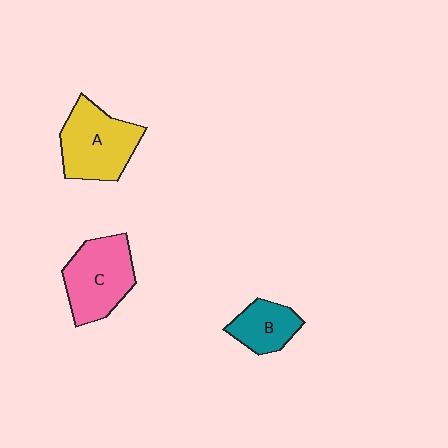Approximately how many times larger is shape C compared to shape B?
Approximately 1.7 times.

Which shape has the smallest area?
Shape B (teal).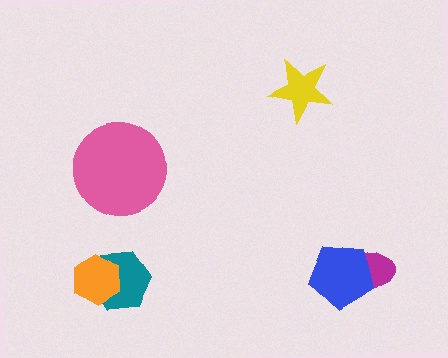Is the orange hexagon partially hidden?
No, no other shape covers it.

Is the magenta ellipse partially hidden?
Yes, it is partially covered by another shape.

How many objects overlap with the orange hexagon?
1 object overlaps with the orange hexagon.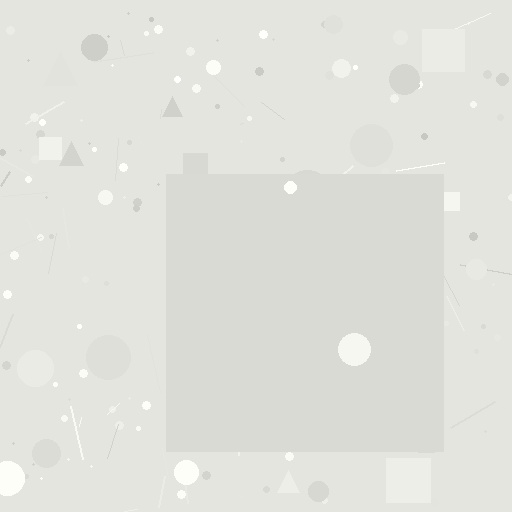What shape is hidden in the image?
A square is hidden in the image.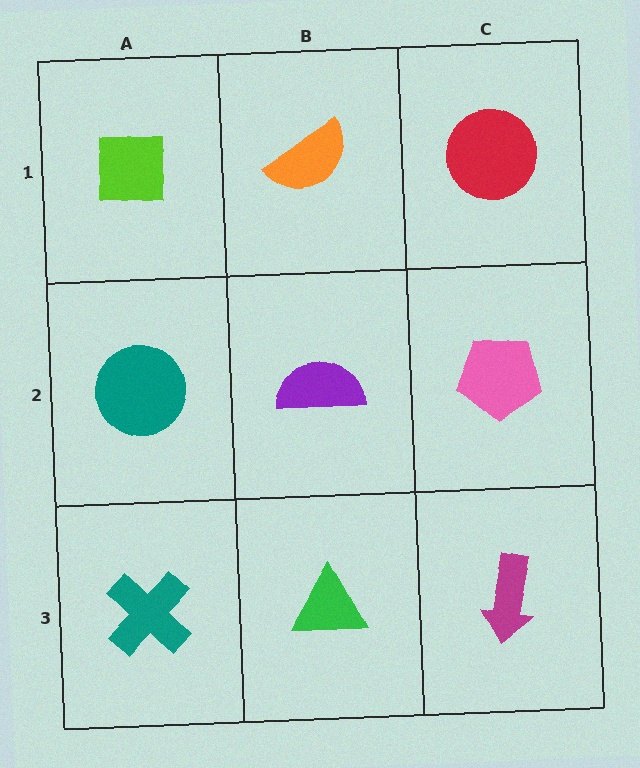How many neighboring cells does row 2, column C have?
3.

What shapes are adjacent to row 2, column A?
A lime square (row 1, column A), a teal cross (row 3, column A), a purple semicircle (row 2, column B).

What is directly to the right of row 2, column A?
A purple semicircle.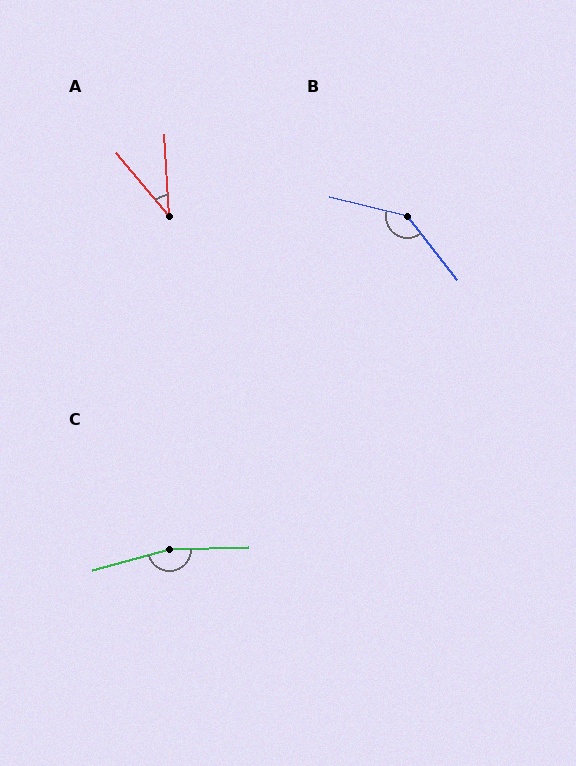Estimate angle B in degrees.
Approximately 142 degrees.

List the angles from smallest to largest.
A (37°), B (142°), C (166°).